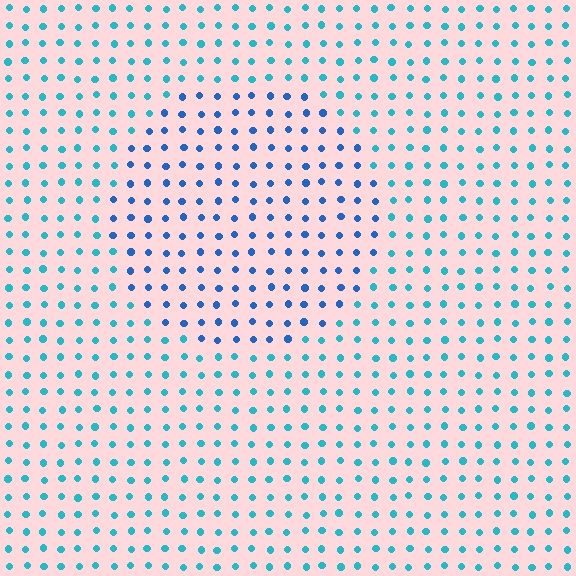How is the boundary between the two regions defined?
The boundary is defined purely by a slight shift in hue (about 31 degrees). Spacing, size, and orientation are identical on both sides.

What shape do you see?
I see a circle.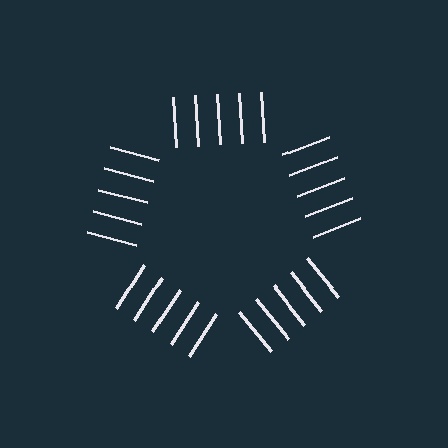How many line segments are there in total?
25 — 5 along each of the 5 edges.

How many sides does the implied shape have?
5 sides — the line-ends trace a pentagon.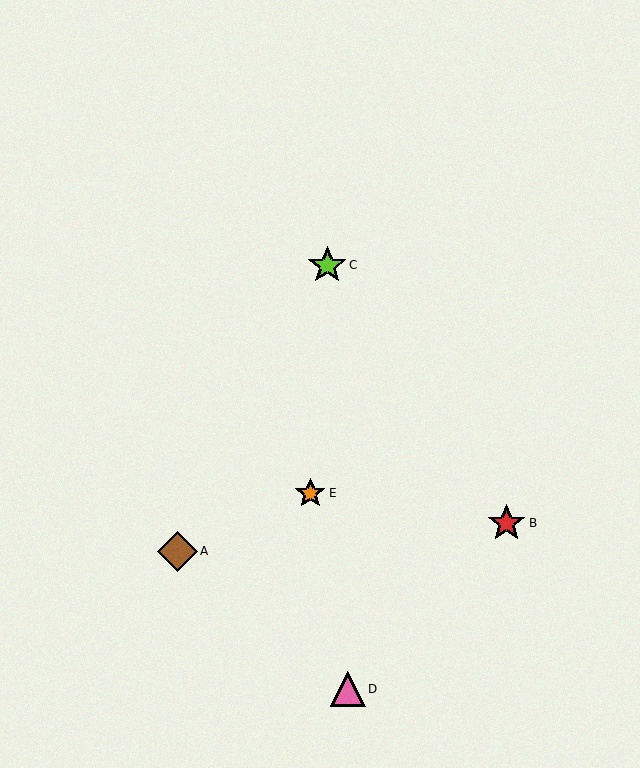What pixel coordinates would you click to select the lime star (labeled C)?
Click at (327, 265) to select the lime star C.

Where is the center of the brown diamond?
The center of the brown diamond is at (178, 551).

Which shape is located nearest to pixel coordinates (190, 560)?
The brown diamond (labeled A) at (178, 551) is nearest to that location.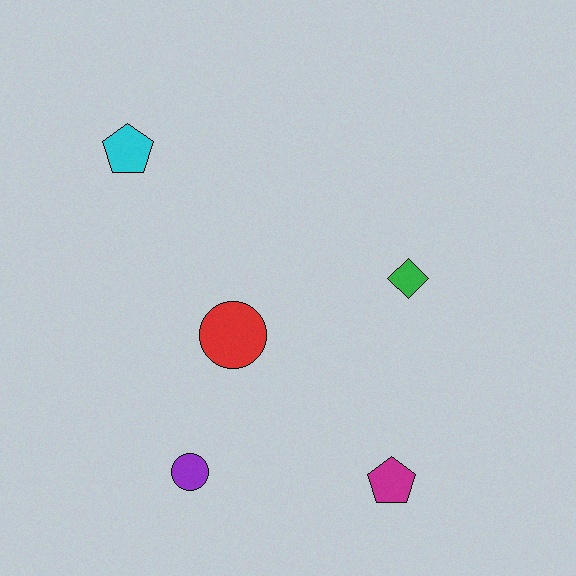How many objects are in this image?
There are 5 objects.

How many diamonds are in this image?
There is 1 diamond.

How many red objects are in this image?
There is 1 red object.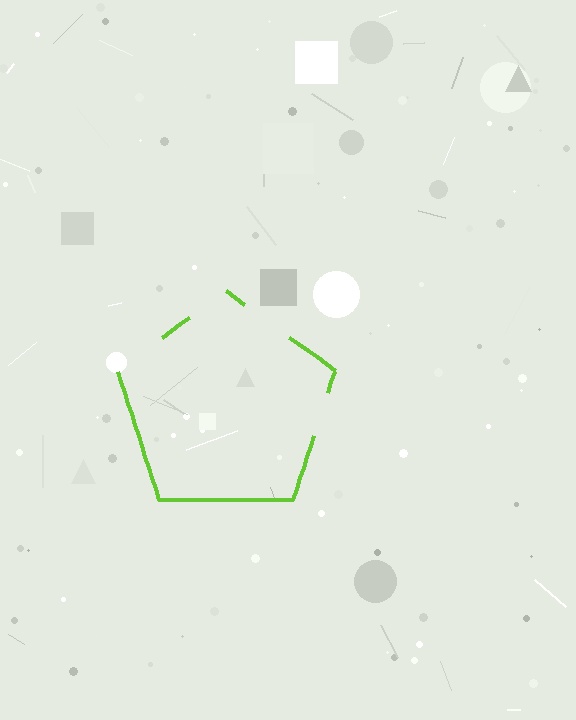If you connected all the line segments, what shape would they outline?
They would outline a pentagon.